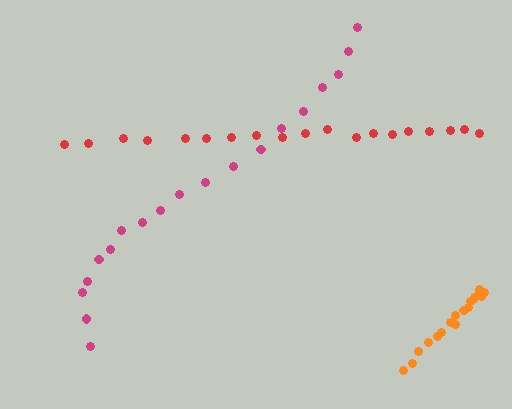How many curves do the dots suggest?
There are 3 distinct paths.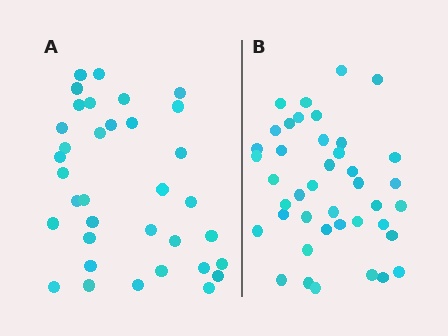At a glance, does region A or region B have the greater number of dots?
Region B (the right region) has more dots.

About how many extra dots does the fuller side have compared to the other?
Region B has about 6 more dots than region A.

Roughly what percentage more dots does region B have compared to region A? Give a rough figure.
About 15% more.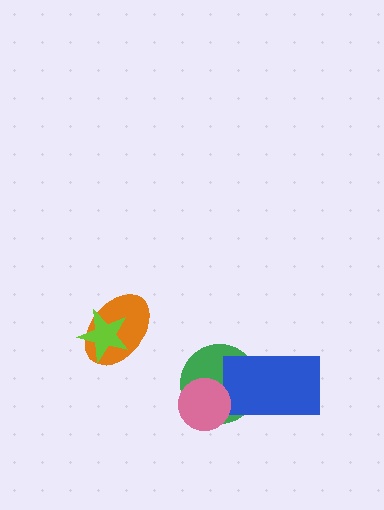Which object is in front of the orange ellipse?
The lime star is in front of the orange ellipse.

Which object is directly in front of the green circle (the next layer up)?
The blue rectangle is directly in front of the green circle.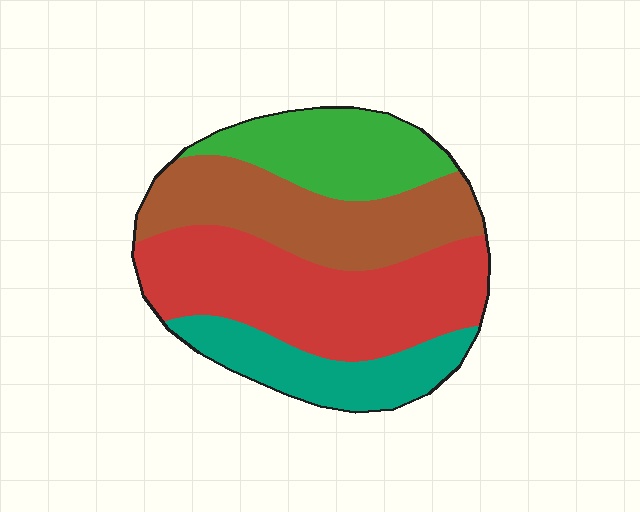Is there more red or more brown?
Red.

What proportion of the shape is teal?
Teal covers about 15% of the shape.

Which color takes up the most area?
Red, at roughly 35%.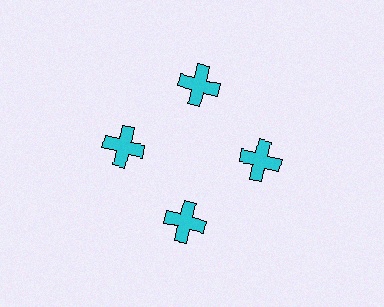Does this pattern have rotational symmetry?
Yes, this pattern has 4-fold rotational symmetry. It looks the same after rotating 90 degrees around the center.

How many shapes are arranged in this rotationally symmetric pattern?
There are 4 shapes, arranged in 4 groups of 1.